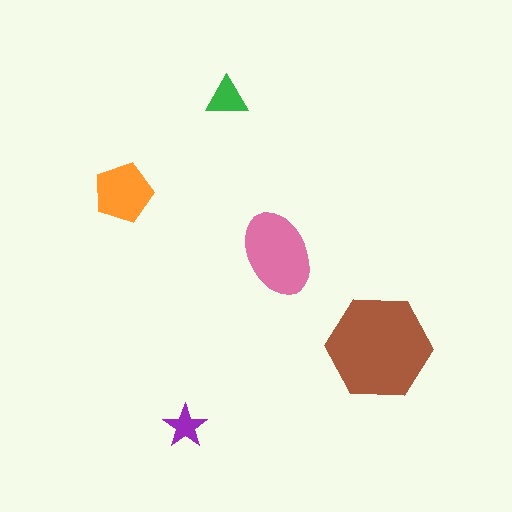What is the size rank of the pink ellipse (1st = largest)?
2nd.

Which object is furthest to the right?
The brown hexagon is rightmost.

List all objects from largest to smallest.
The brown hexagon, the pink ellipse, the orange pentagon, the green triangle, the purple star.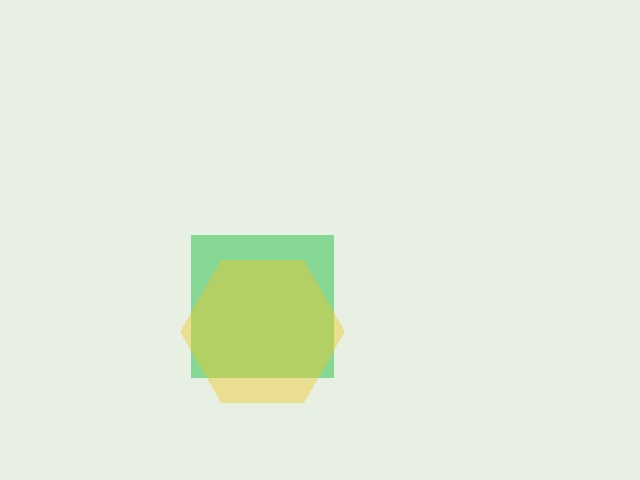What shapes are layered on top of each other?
The layered shapes are: a green square, a yellow hexagon.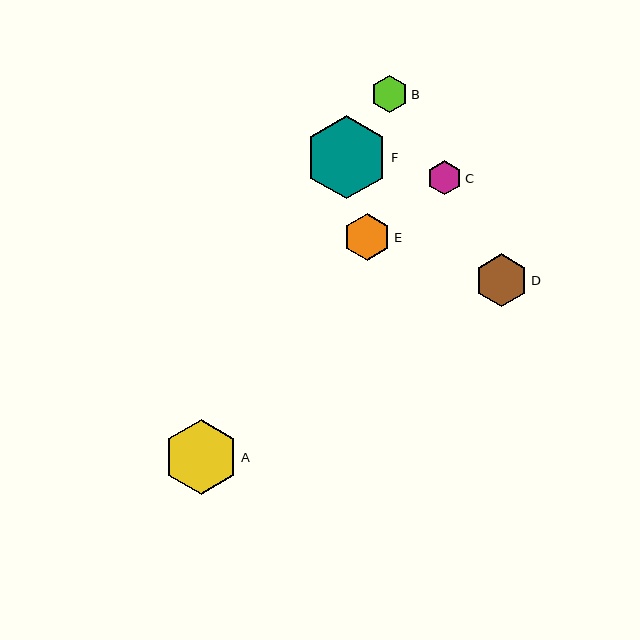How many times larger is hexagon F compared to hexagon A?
Hexagon F is approximately 1.1 times the size of hexagon A.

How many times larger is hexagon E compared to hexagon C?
Hexagon E is approximately 1.4 times the size of hexagon C.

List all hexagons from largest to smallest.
From largest to smallest: F, A, D, E, B, C.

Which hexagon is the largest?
Hexagon F is the largest with a size of approximately 83 pixels.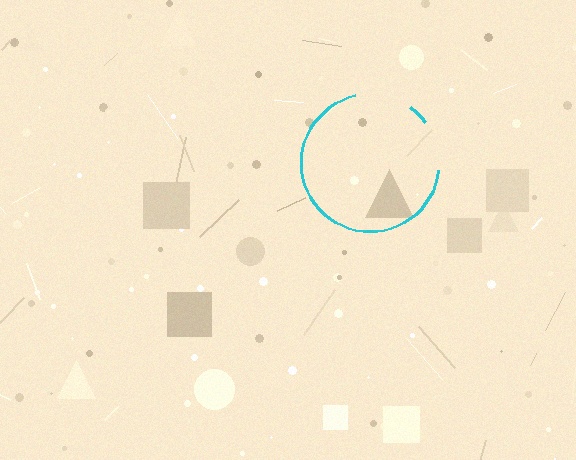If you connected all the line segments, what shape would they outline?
They would outline a circle.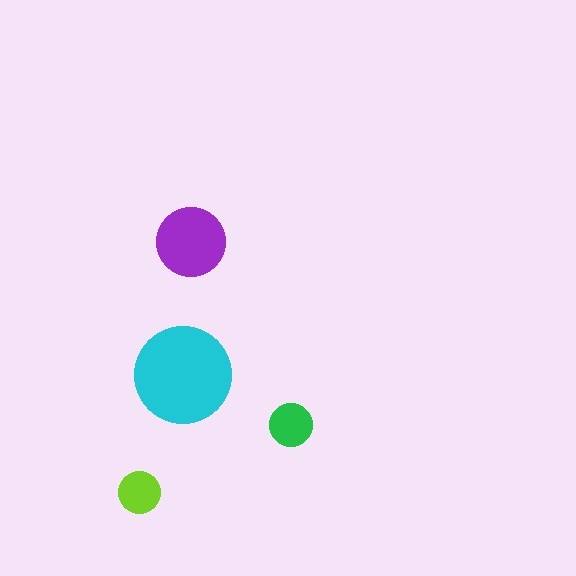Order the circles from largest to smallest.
the cyan one, the purple one, the green one, the lime one.